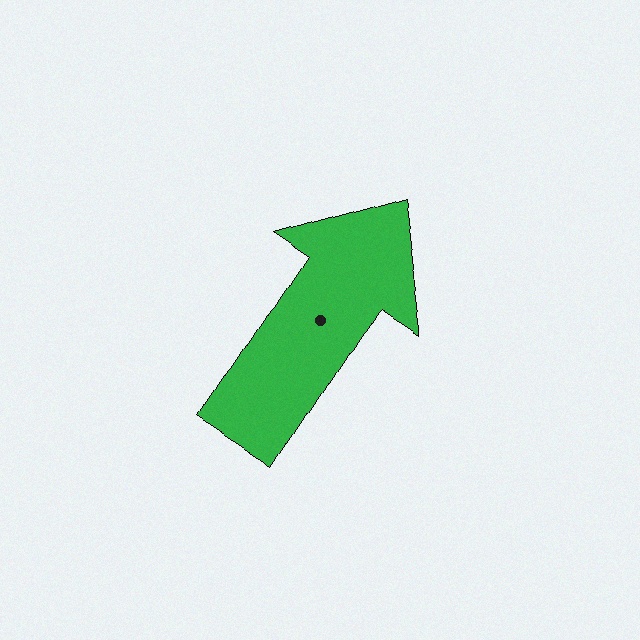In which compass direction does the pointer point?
Northeast.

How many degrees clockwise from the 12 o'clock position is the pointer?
Approximately 33 degrees.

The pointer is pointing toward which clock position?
Roughly 1 o'clock.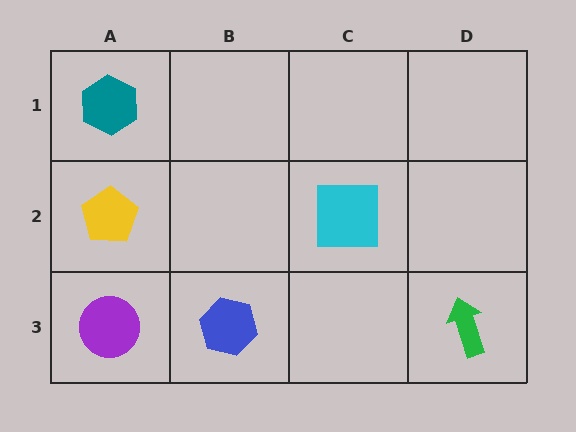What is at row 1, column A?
A teal hexagon.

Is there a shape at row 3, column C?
No, that cell is empty.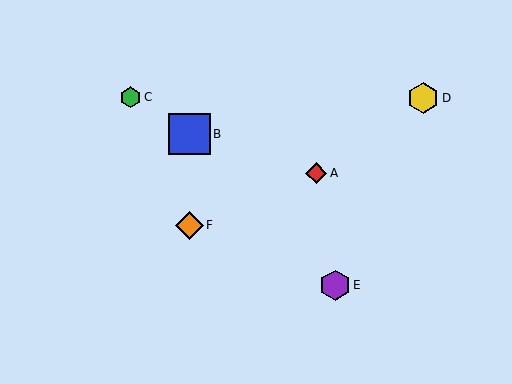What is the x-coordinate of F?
Object F is at x≈189.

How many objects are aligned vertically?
2 objects (B, F) are aligned vertically.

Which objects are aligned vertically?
Objects B, F are aligned vertically.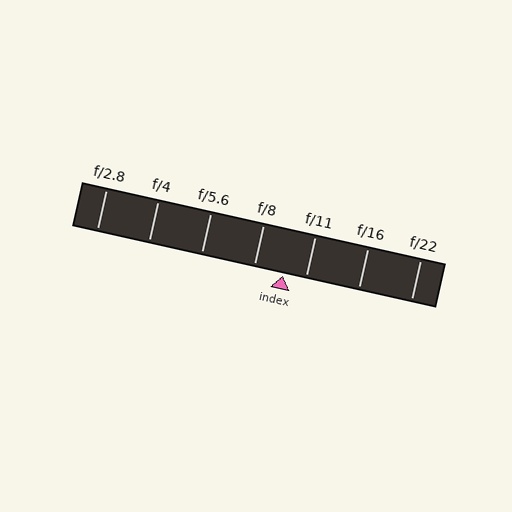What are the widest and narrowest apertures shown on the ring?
The widest aperture shown is f/2.8 and the narrowest is f/22.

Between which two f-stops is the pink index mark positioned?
The index mark is between f/8 and f/11.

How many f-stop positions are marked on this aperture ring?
There are 7 f-stop positions marked.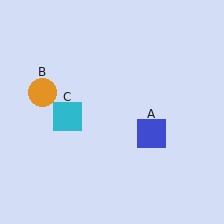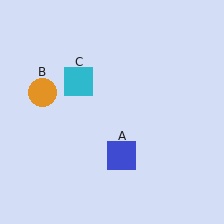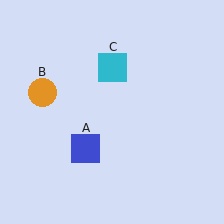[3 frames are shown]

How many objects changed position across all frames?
2 objects changed position: blue square (object A), cyan square (object C).